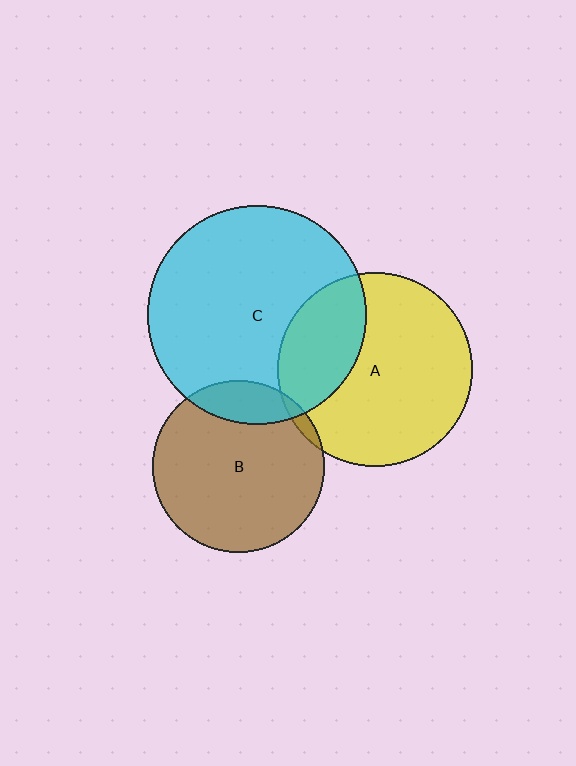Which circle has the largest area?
Circle C (cyan).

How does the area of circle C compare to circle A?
Approximately 1.3 times.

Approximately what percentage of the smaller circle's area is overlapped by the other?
Approximately 30%.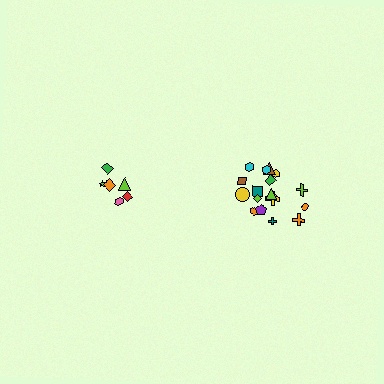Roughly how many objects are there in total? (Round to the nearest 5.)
Roughly 25 objects in total.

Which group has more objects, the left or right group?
The right group.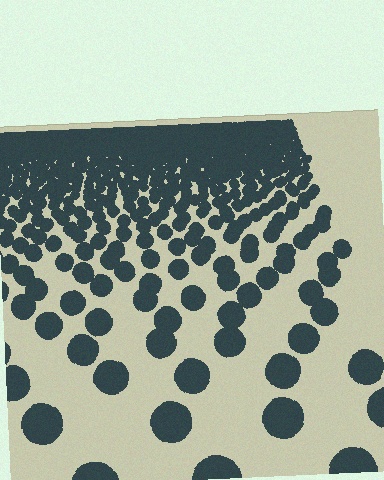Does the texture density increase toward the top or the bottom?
Density increases toward the top.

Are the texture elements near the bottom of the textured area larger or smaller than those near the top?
Larger. Near the bottom, elements are closer to the viewer and appear at a bigger on-screen size.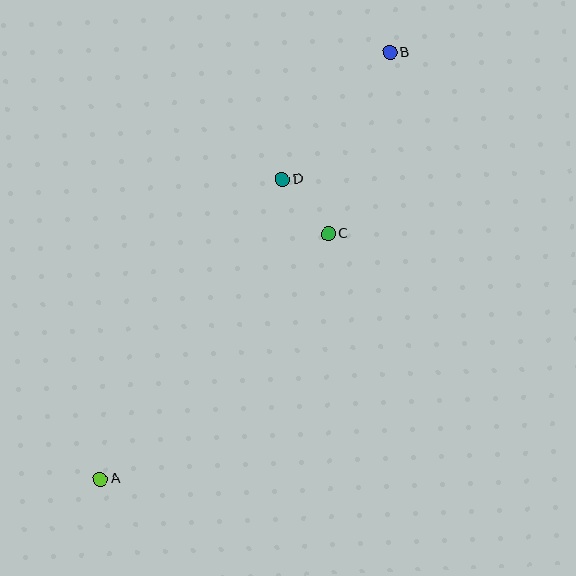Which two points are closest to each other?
Points C and D are closest to each other.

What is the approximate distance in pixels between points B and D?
The distance between B and D is approximately 167 pixels.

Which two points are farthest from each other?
Points A and B are farthest from each other.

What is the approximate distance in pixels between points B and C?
The distance between B and C is approximately 192 pixels.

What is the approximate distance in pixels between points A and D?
The distance between A and D is approximately 350 pixels.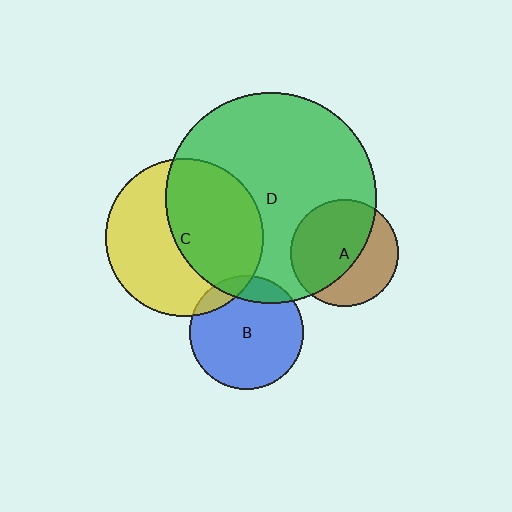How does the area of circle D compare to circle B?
Approximately 3.4 times.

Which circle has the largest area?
Circle D (green).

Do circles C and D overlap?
Yes.